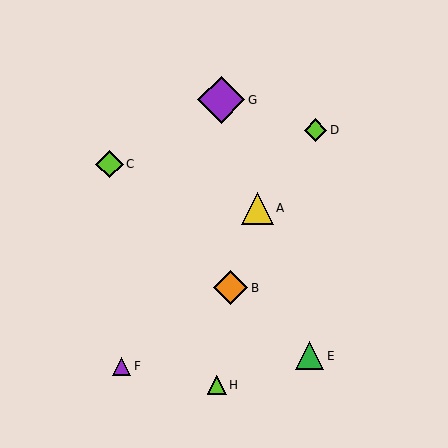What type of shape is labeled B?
Shape B is an orange diamond.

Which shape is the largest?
The purple diamond (labeled G) is the largest.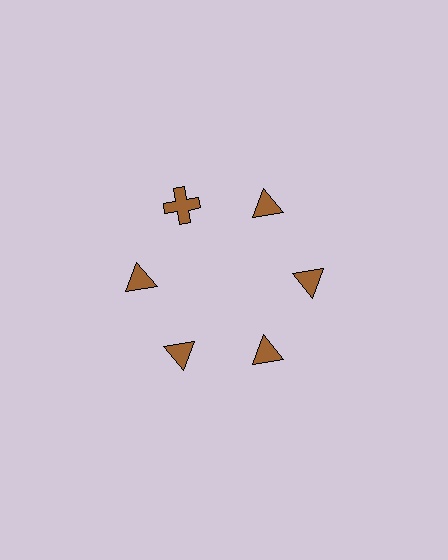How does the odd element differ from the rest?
It has a different shape: cross instead of triangle.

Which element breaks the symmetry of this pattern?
The brown cross at roughly the 11 o'clock position breaks the symmetry. All other shapes are brown triangles.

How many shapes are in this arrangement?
There are 6 shapes arranged in a ring pattern.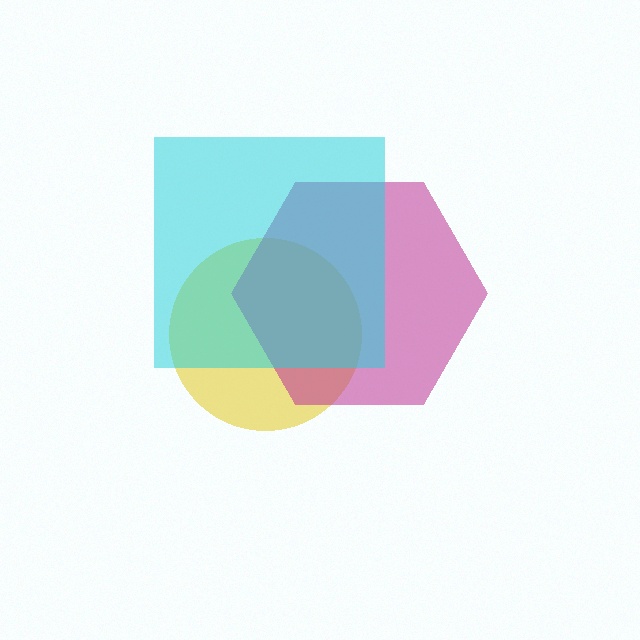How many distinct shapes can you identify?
There are 3 distinct shapes: a yellow circle, a magenta hexagon, a cyan square.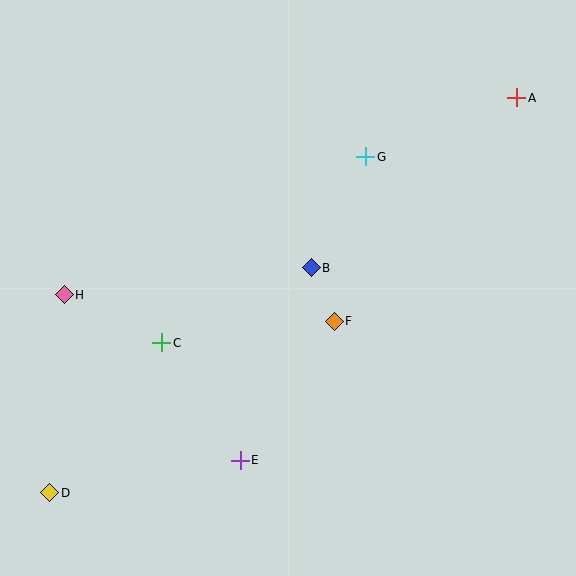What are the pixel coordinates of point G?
Point G is at (366, 157).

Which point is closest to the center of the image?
Point B at (311, 268) is closest to the center.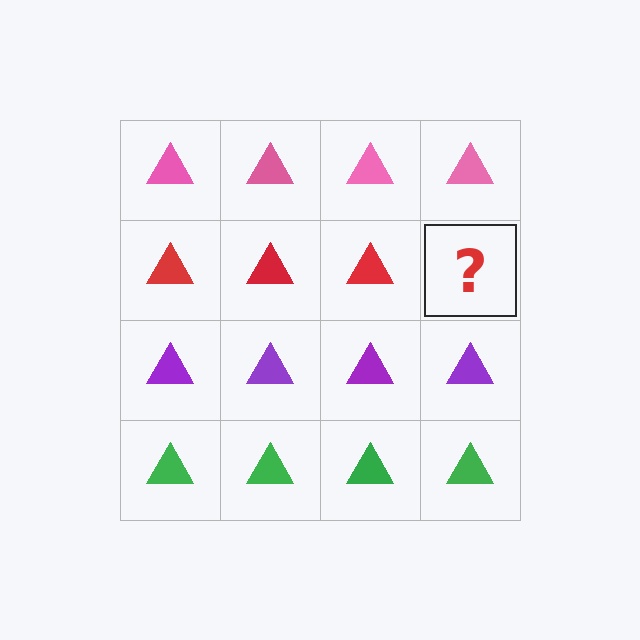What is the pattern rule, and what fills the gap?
The rule is that each row has a consistent color. The gap should be filled with a red triangle.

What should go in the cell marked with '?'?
The missing cell should contain a red triangle.